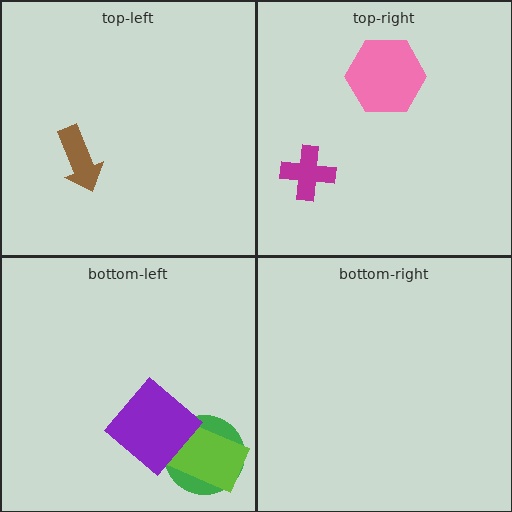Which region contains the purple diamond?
The bottom-left region.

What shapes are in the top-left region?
The brown arrow.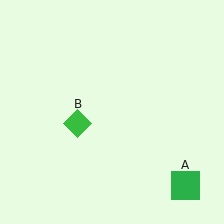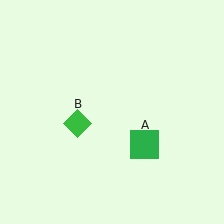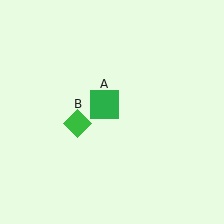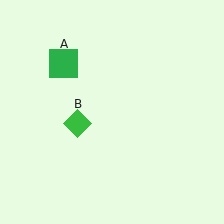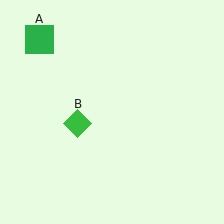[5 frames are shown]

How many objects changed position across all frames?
1 object changed position: green square (object A).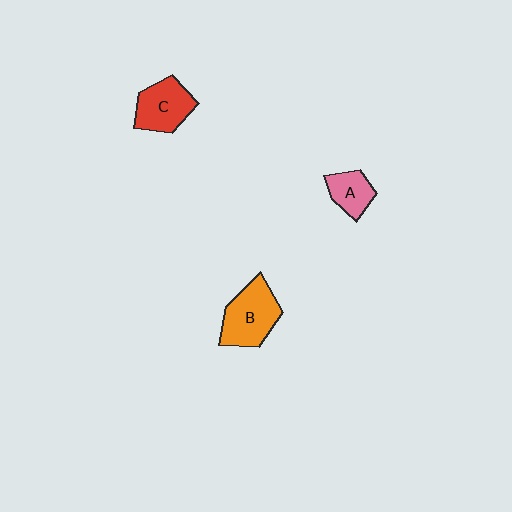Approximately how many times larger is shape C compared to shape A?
Approximately 1.5 times.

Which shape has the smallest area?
Shape A (pink).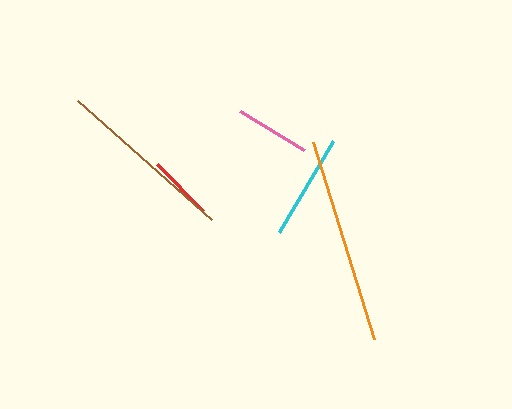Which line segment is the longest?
The orange line is the longest at approximately 206 pixels.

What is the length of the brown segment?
The brown segment is approximately 179 pixels long.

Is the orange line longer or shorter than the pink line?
The orange line is longer than the pink line.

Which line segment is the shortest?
The red line is the shortest at approximately 66 pixels.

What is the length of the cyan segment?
The cyan segment is approximately 106 pixels long.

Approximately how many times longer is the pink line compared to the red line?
The pink line is approximately 1.1 times the length of the red line.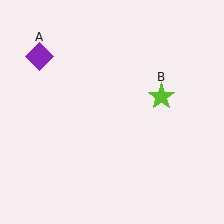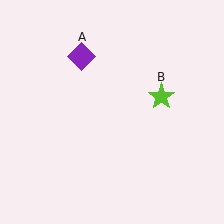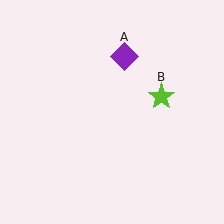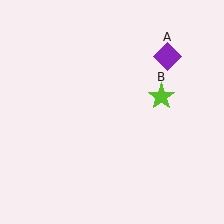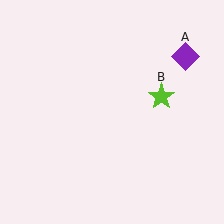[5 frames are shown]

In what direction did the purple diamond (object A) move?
The purple diamond (object A) moved right.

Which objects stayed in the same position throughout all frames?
Lime star (object B) remained stationary.